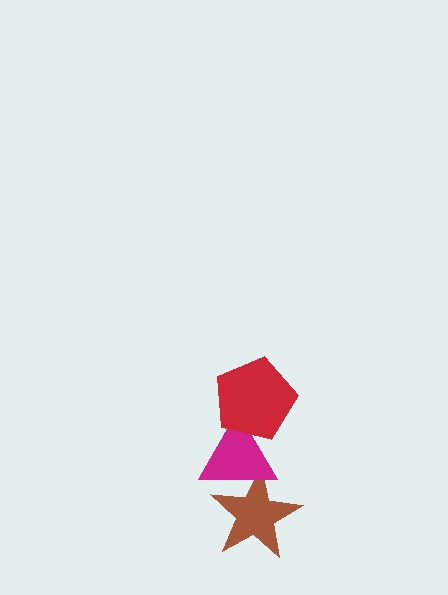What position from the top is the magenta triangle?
The magenta triangle is 2nd from the top.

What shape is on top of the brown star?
The magenta triangle is on top of the brown star.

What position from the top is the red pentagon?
The red pentagon is 1st from the top.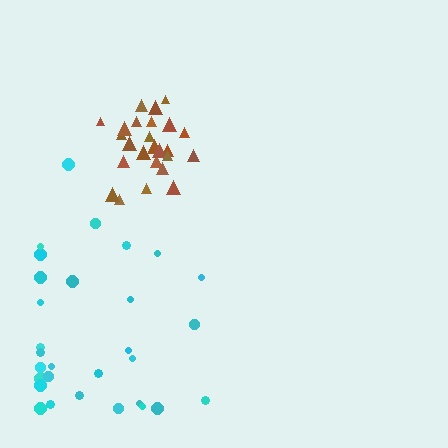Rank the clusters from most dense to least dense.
brown, cyan.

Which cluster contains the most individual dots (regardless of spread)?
Cyan (31).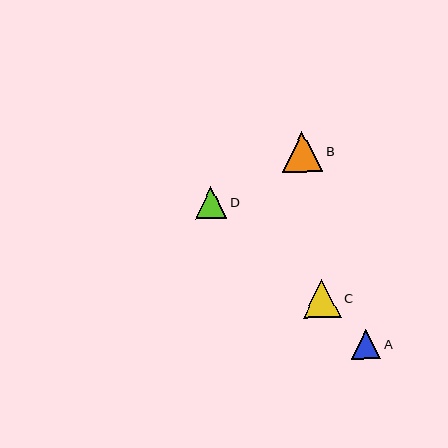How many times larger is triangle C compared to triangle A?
Triangle C is approximately 1.3 times the size of triangle A.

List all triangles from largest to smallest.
From largest to smallest: B, C, D, A.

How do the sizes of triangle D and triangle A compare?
Triangle D and triangle A are approximately the same size.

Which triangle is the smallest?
Triangle A is the smallest with a size of approximately 29 pixels.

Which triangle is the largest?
Triangle B is the largest with a size of approximately 41 pixels.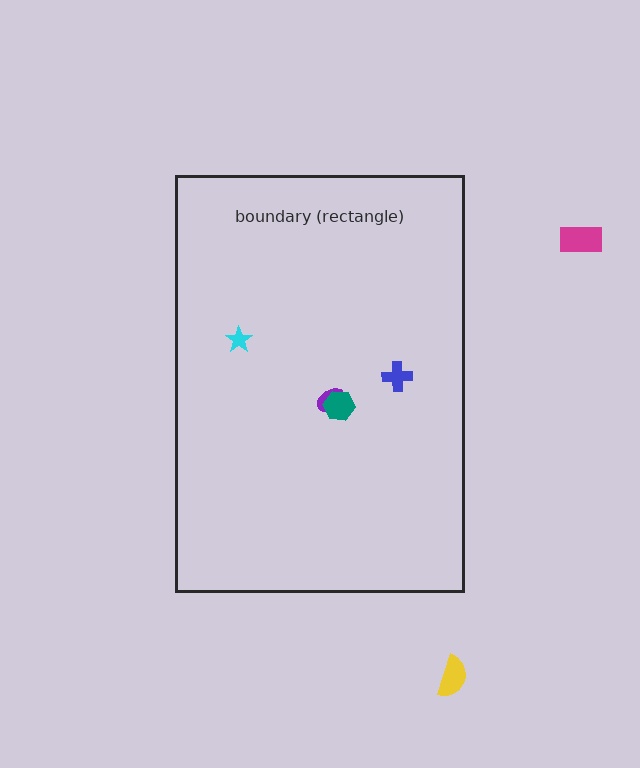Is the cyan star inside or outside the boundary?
Inside.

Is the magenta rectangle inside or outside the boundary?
Outside.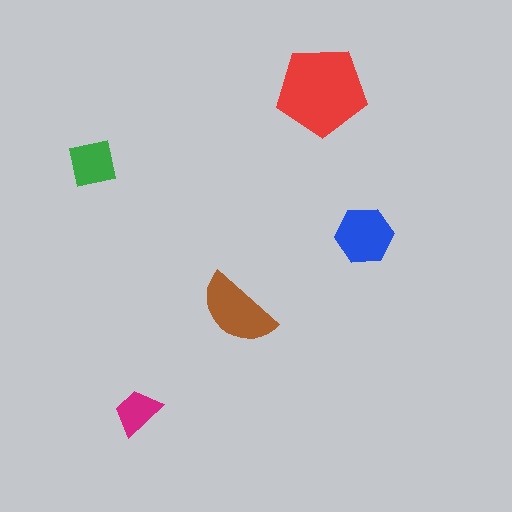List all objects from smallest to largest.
The magenta trapezoid, the green square, the blue hexagon, the brown semicircle, the red pentagon.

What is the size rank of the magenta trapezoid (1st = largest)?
5th.